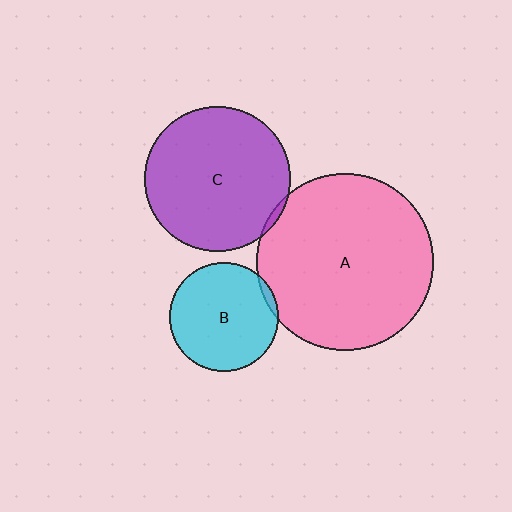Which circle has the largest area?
Circle A (pink).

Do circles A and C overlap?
Yes.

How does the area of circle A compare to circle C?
Approximately 1.5 times.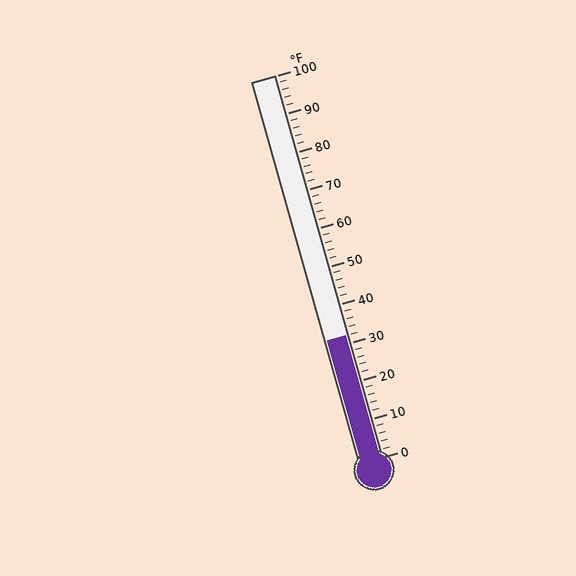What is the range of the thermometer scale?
The thermometer scale ranges from 0°F to 100°F.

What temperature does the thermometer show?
The thermometer shows approximately 32°F.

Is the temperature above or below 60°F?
The temperature is below 60°F.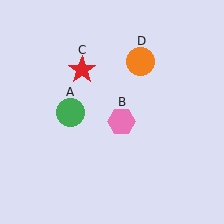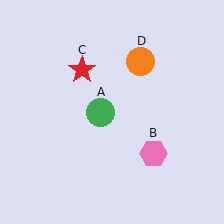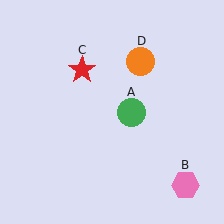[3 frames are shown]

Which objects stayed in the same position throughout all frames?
Red star (object C) and orange circle (object D) remained stationary.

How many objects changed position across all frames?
2 objects changed position: green circle (object A), pink hexagon (object B).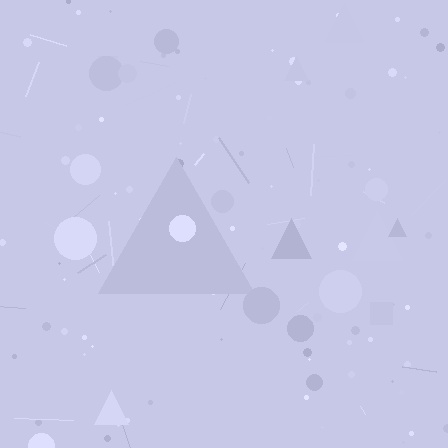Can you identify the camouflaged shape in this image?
The camouflaged shape is a triangle.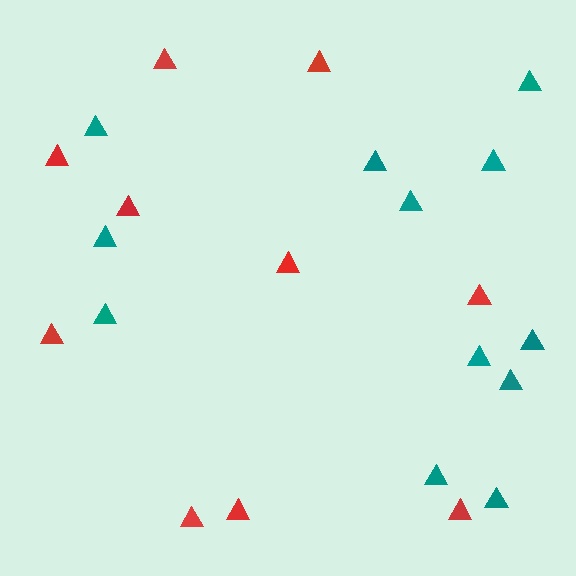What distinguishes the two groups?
There are 2 groups: one group of teal triangles (12) and one group of red triangles (10).